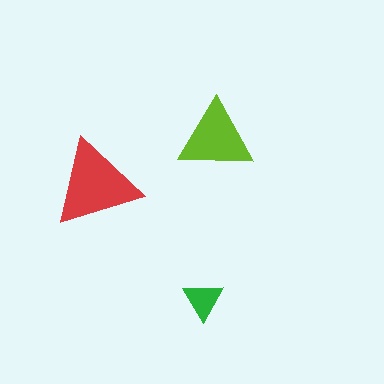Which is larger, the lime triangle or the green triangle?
The lime one.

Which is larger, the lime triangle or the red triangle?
The red one.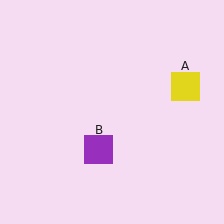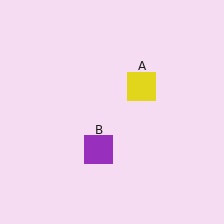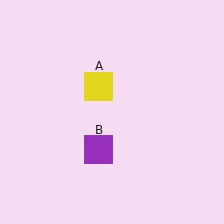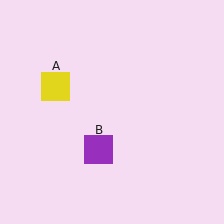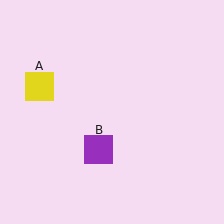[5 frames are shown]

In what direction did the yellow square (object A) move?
The yellow square (object A) moved left.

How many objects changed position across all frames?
1 object changed position: yellow square (object A).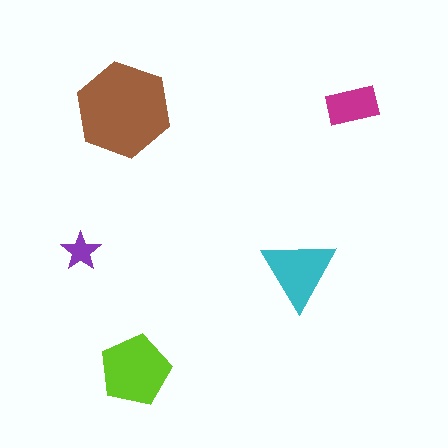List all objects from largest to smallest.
The brown hexagon, the lime pentagon, the cyan triangle, the magenta rectangle, the purple star.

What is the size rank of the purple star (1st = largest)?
5th.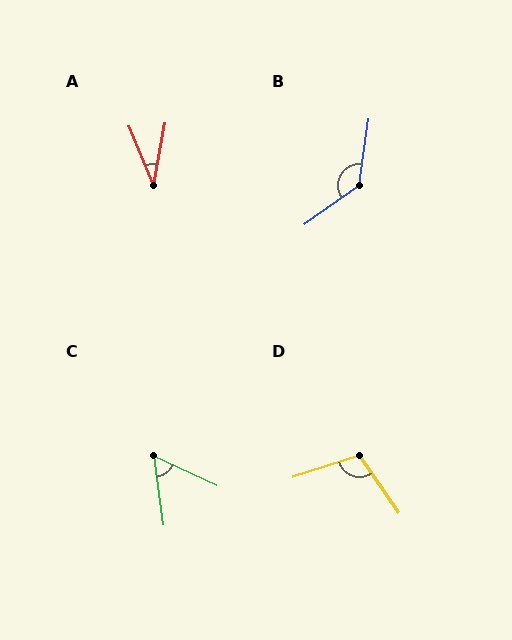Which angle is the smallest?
A, at approximately 33 degrees.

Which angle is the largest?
B, at approximately 133 degrees.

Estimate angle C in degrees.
Approximately 57 degrees.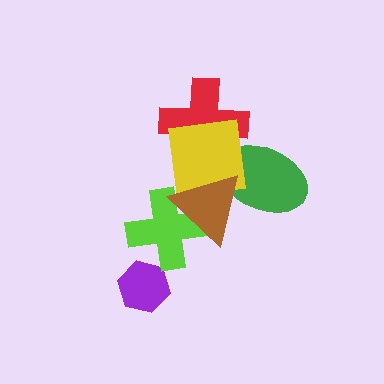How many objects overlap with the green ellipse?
3 objects overlap with the green ellipse.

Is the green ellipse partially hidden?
Yes, it is partially covered by another shape.